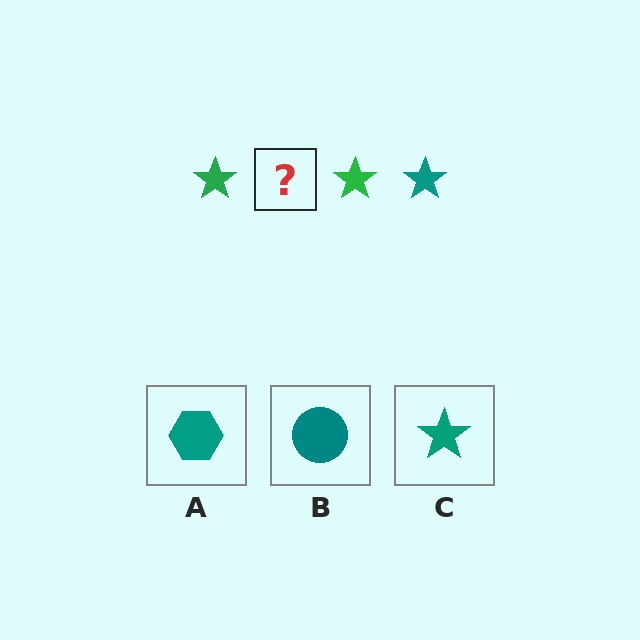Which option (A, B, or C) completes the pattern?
C.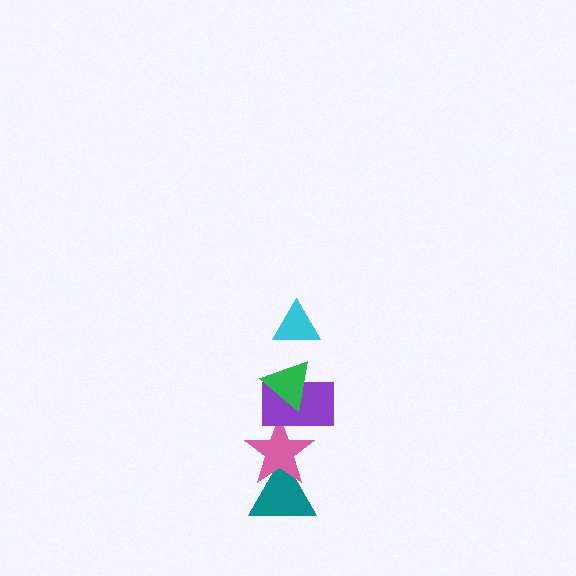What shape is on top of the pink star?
The purple rectangle is on top of the pink star.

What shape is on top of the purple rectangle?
The green triangle is on top of the purple rectangle.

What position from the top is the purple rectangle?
The purple rectangle is 3rd from the top.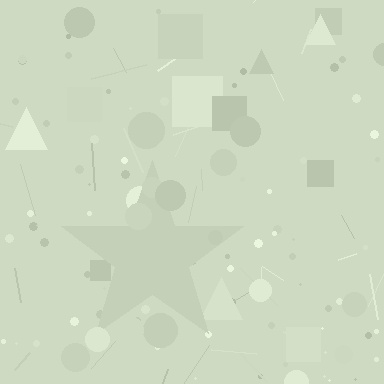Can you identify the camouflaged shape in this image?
The camouflaged shape is a star.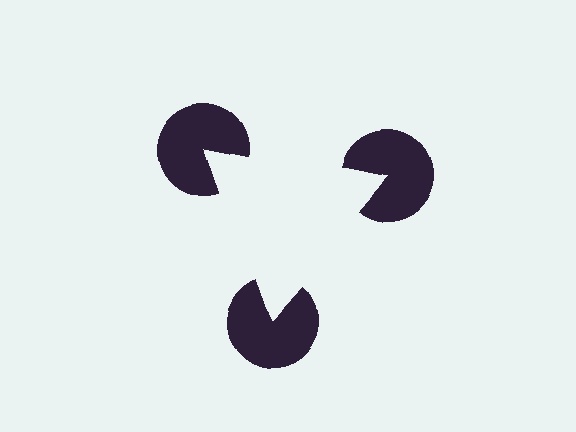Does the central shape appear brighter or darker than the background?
It typically appears slightly brighter than the background, even though no actual brightness change is drawn.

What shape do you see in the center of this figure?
An illusory triangle — its edges are inferred from the aligned wedge cuts in the pac-man discs, not physically drawn.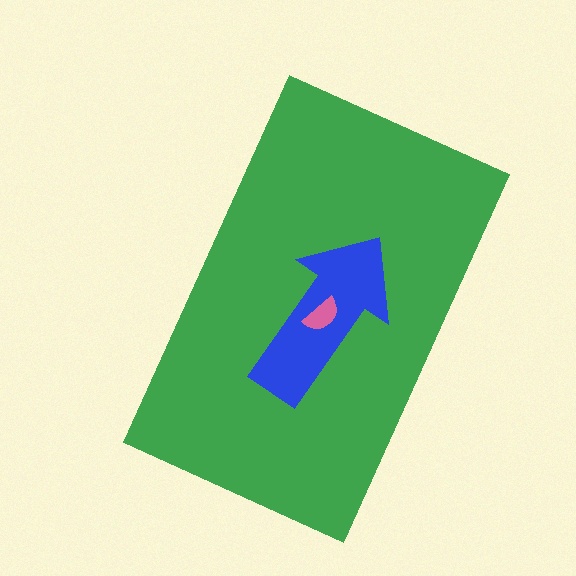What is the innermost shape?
The pink semicircle.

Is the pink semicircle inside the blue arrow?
Yes.